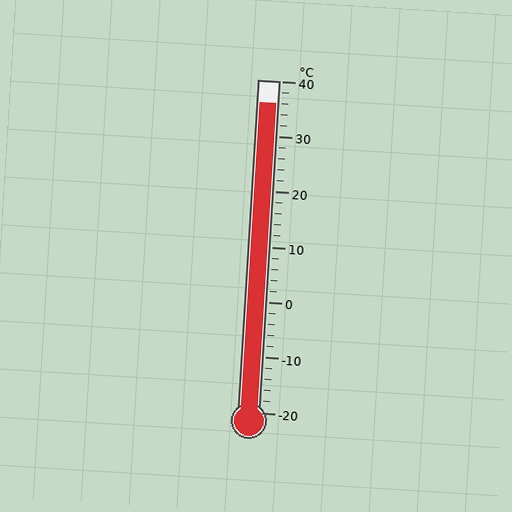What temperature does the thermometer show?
The thermometer shows approximately 36°C.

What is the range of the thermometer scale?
The thermometer scale ranges from -20°C to 40°C.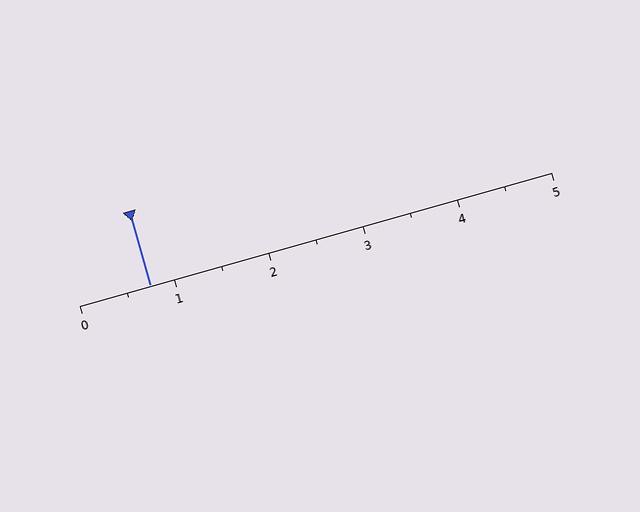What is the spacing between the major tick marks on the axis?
The major ticks are spaced 1 apart.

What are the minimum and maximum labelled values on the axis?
The axis runs from 0 to 5.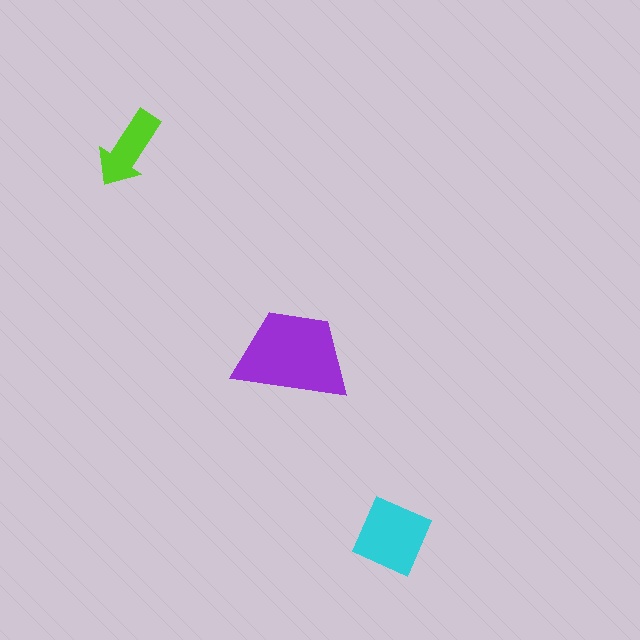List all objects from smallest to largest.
The lime arrow, the cyan square, the purple trapezoid.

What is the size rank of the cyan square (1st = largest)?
2nd.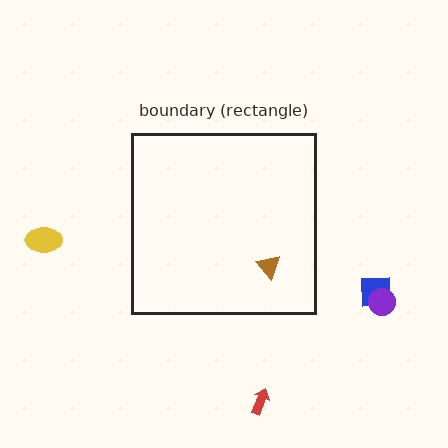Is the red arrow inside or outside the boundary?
Outside.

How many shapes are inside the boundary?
1 inside, 4 outside.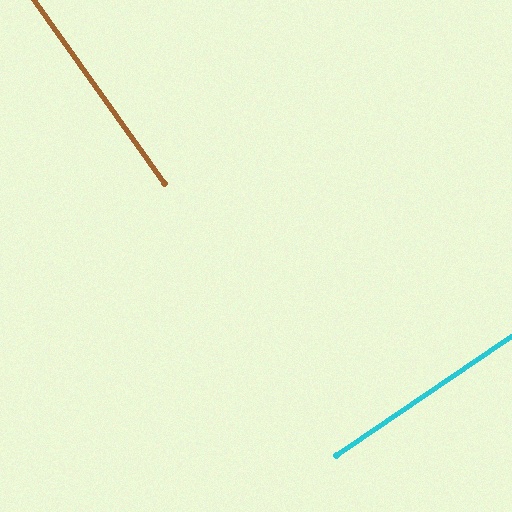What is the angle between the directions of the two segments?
Approximately 89 degrees.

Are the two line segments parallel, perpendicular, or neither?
Perpendicular — they meet at approximately 89°.